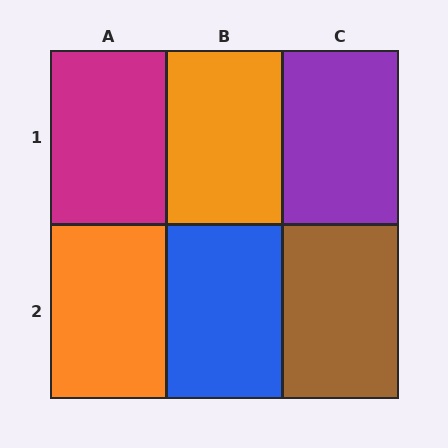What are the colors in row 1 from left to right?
Magenta, orange, purple.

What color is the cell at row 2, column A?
Orange.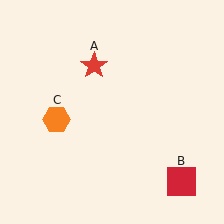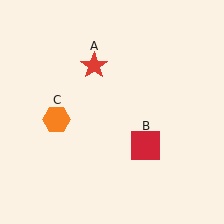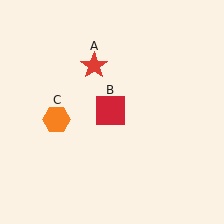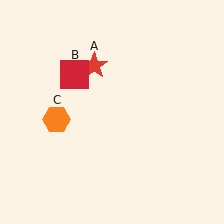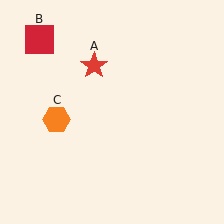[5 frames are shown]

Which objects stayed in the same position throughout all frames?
Red star (object A) and orange hexagon (object C) remained stationary.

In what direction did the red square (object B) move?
The red square (object B) moved up and to the left.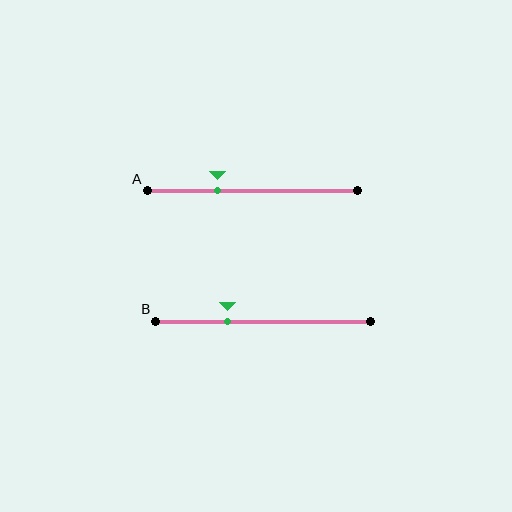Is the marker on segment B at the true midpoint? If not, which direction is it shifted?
No, the marker on segment B is shifted to the left by about 17% of the segment length.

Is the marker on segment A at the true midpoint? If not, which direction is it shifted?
No, the marker on segment A is shifted to the left by about 16% of the segment length.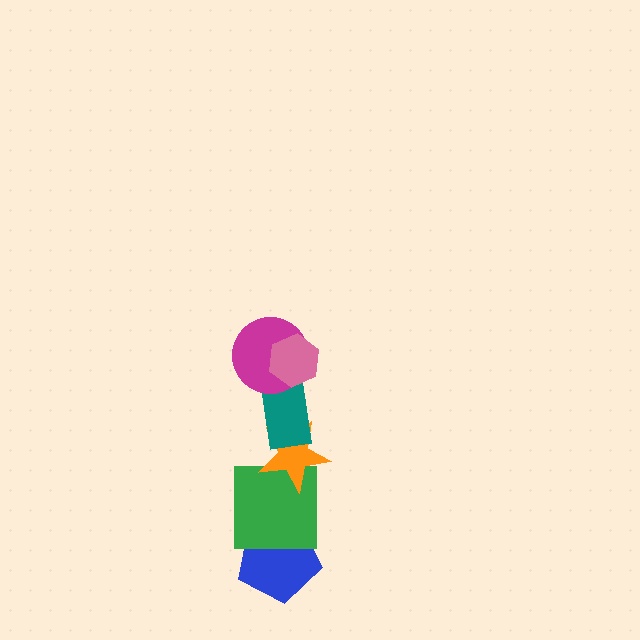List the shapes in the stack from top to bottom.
From top to bottom: the pink hexagon, the magenta circle, the teal rectangle, the orange star, the green square, the blue pentagon.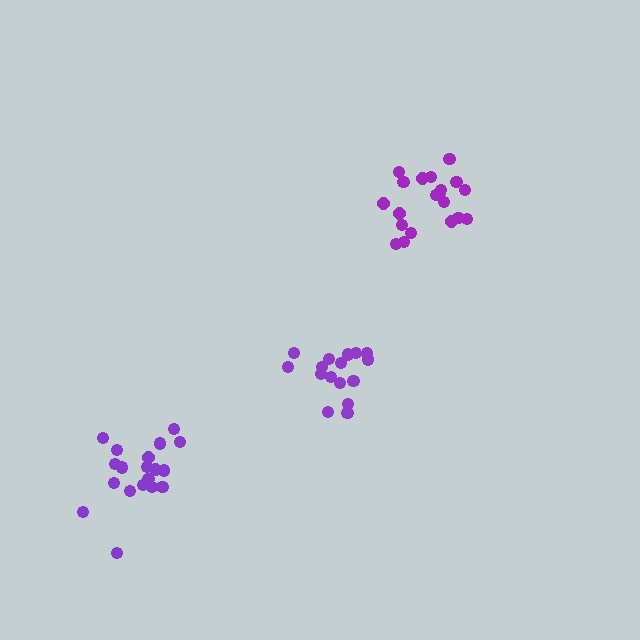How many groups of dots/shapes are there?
There are 3 groups.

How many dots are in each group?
Group 1: 20 dots, Group 2: 16 dots, Group 3: 19 dots (55 total).